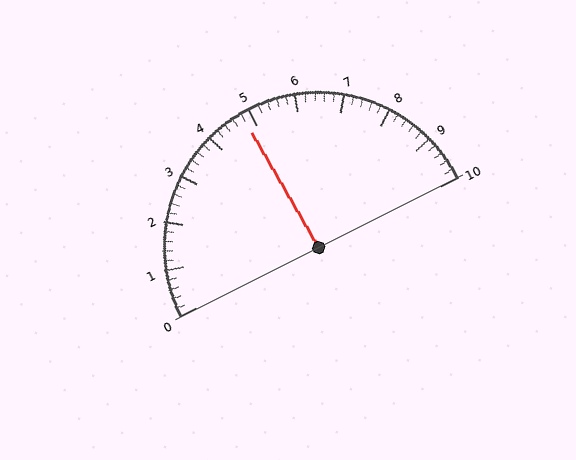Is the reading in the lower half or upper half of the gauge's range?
The reading is in the lower half of the range (0 to 10).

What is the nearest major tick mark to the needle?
The nearest major tick mark is 5.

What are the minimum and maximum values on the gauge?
The gauge ranges from 0 to 10.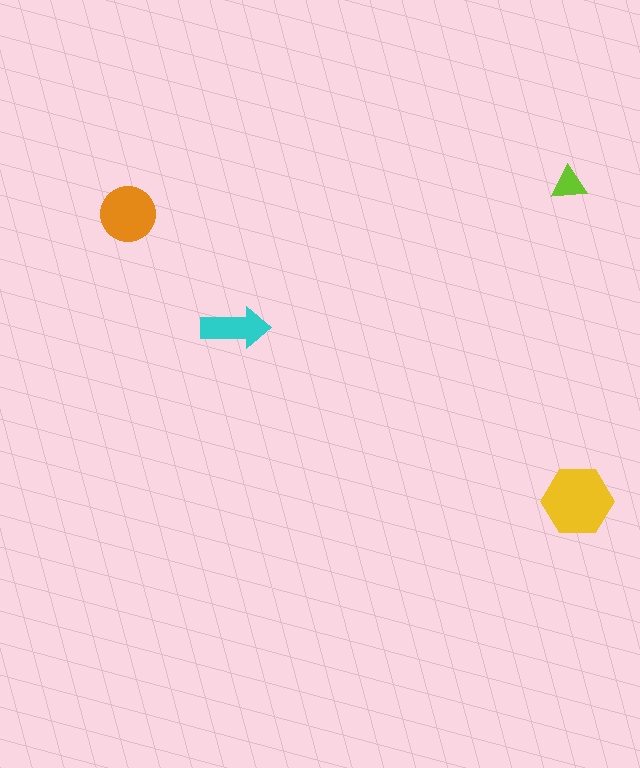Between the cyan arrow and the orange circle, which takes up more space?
The orange circle.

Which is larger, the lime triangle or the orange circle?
The orange circle.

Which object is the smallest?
The lime triangle.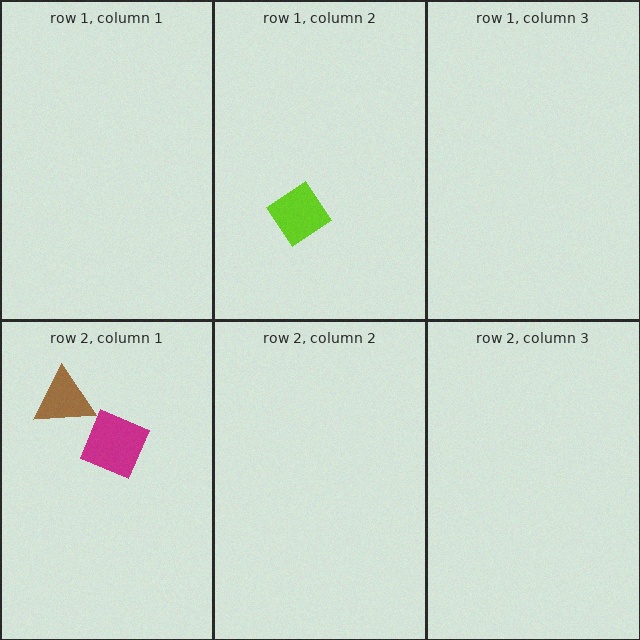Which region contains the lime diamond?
The row 1, column 2 region.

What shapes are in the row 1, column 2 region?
The lime diamond.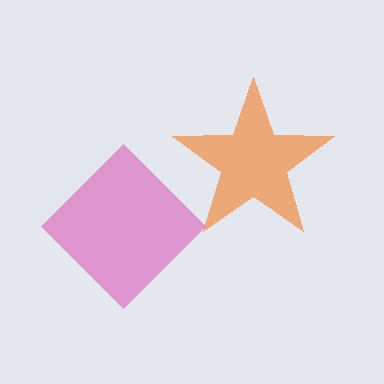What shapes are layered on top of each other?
The layered shapes are: an orange star, a pink diamond.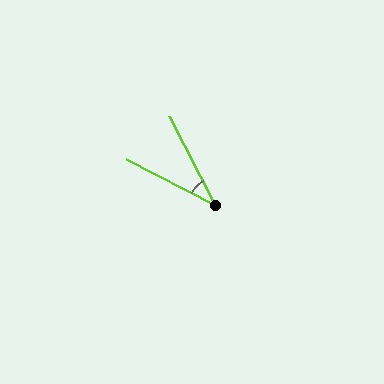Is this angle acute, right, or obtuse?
It is acute.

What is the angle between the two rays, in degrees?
Approximately 36 degrees.